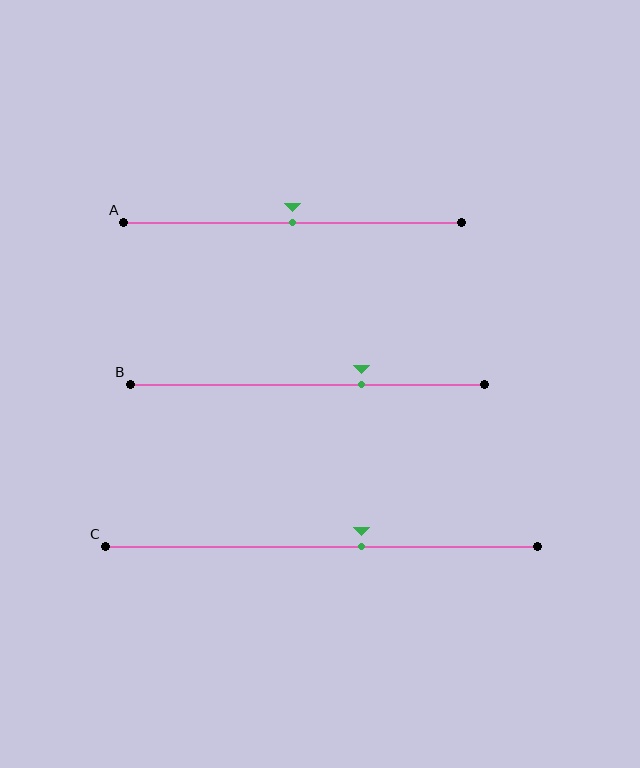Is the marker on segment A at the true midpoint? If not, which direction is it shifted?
Yes, the marker on segment A is at the true midpoint.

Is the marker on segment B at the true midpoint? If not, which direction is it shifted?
No, the marker on segment B is shifted to the right by about 15% of the segment length.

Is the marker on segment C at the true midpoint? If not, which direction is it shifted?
No, the marker on segment C is shifted to the right by about 9% of the segment length.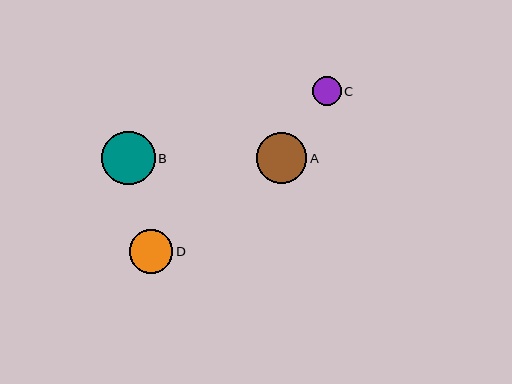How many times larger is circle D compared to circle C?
Circle D is approximately 1.5 times the size of circle C.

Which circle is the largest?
Circle B is the largest with a size of approximately 53 pixels.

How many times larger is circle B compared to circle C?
Circle B is approximately 1.8 times the size of circle C.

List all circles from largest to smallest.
From largest to smallest: B, A, D, C.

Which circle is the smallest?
Circle C is the smallest with a size of approximately 29 pixels.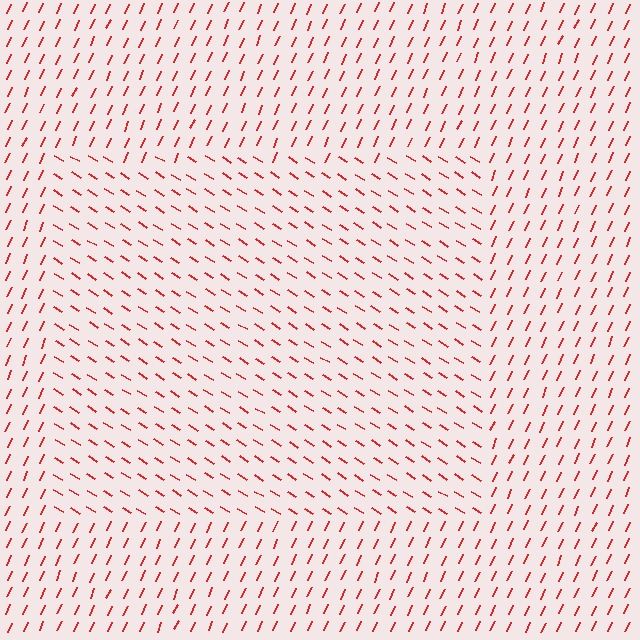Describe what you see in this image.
The image is filled with small red line segments. A rectangle region in the image has lines oriented differently from the surrounding lines, creating a visible texture boundary.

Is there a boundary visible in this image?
Yes, there is a texture boundary formed by a change in line orientation.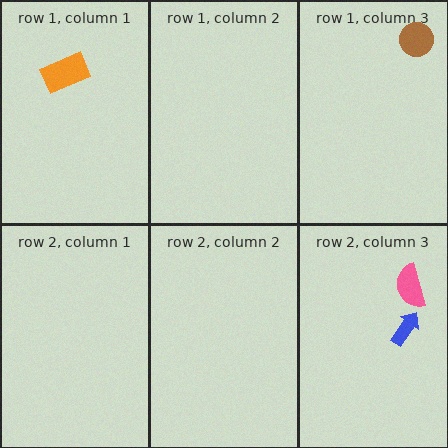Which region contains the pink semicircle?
The row 2, column 3 region.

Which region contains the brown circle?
The row 1, column 3 region.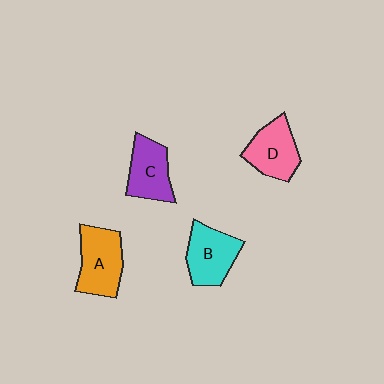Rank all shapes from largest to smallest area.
From largest to smallest: A (orange), B (cyan), D (pink), C (purple).